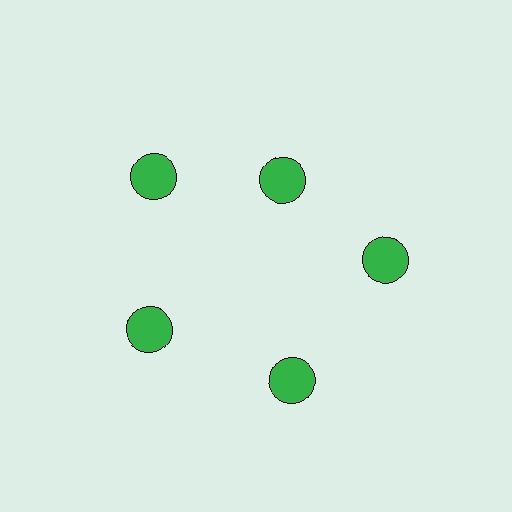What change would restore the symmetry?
The symmetry would be restored by moving it outward, back onto the ring so that all 5 circles sit at equal angles and equal distance from the center.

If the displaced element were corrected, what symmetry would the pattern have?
It would have 5-fold rotational symmetry — the pattern would map onto itself every 72 degrees.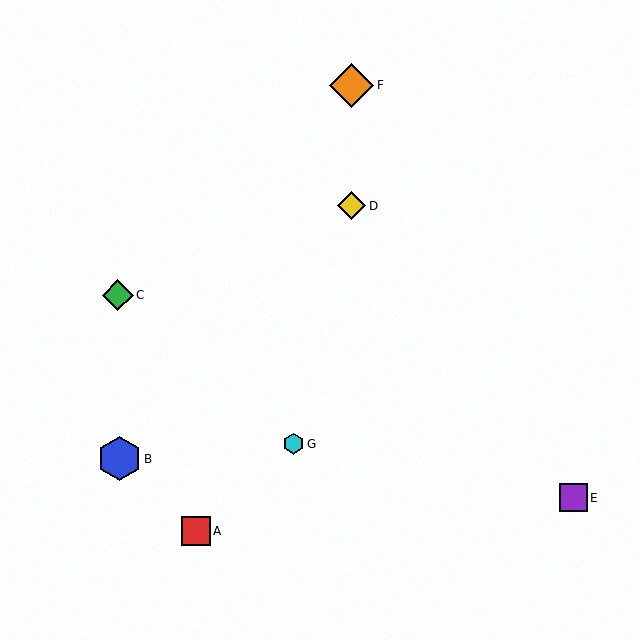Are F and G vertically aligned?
No, F is at x≈352 and G is at x≈294.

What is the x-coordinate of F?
Object F is at x≈352.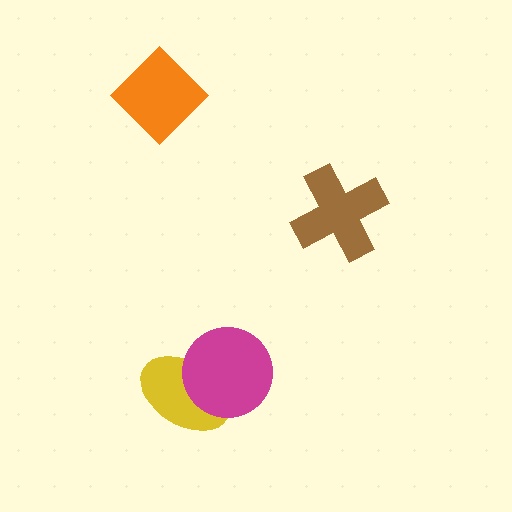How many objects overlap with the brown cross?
0 objects overlap with the brown cross.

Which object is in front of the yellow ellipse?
The magenta circle is in front of the yellow ellipse.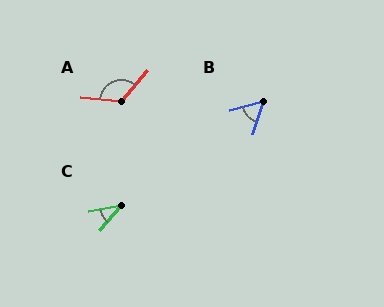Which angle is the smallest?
C, at approximately 39 degrees.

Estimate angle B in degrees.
Approximately 58 degrees.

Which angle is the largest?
A, at approximately 125 degrees.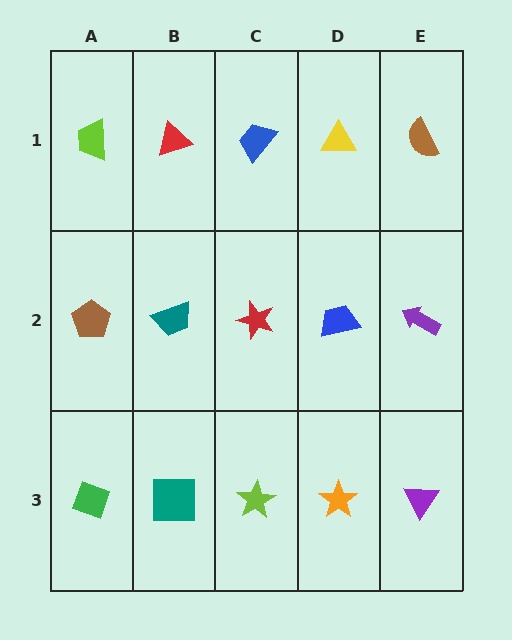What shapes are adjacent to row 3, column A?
A brown pentagon (row 2, column A), a teal square (row 3, column B).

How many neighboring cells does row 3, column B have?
3.